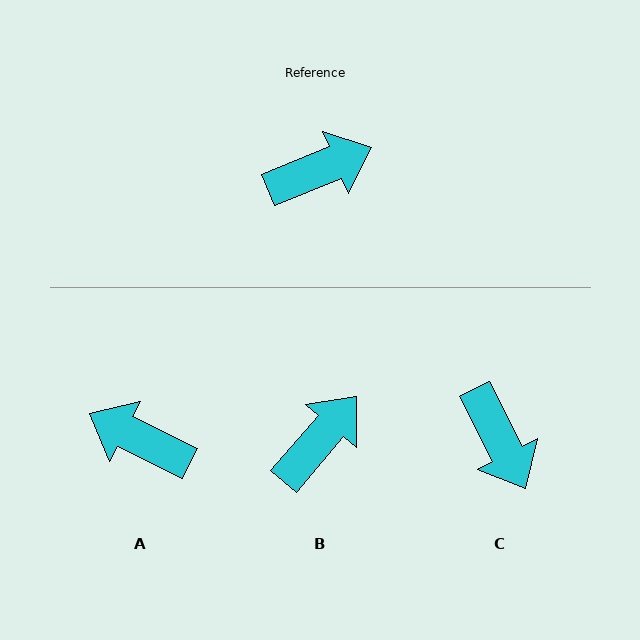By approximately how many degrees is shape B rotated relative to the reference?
Approximately 27 degrees counter-clockwise.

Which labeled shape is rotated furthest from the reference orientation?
A, about 131 degrees away.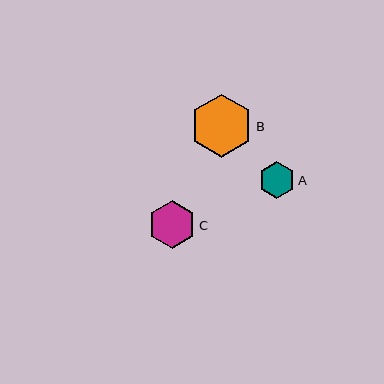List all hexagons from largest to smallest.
From largest to smallest: B, C, A.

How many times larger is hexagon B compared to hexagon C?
Hexagon B is approximately 1.3 times the size of hexagon C.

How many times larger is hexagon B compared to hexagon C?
Hexagon B is approximately 1.3 times the size of hexagon C.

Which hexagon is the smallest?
Hexagon A is the smallest with a size of approximately 36 pixels.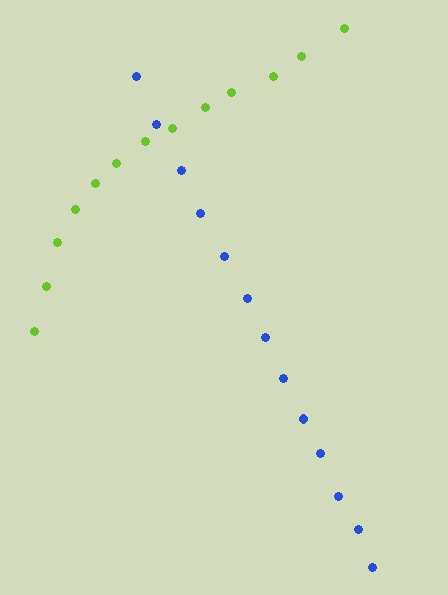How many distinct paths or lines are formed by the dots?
There are 2 distinct paths.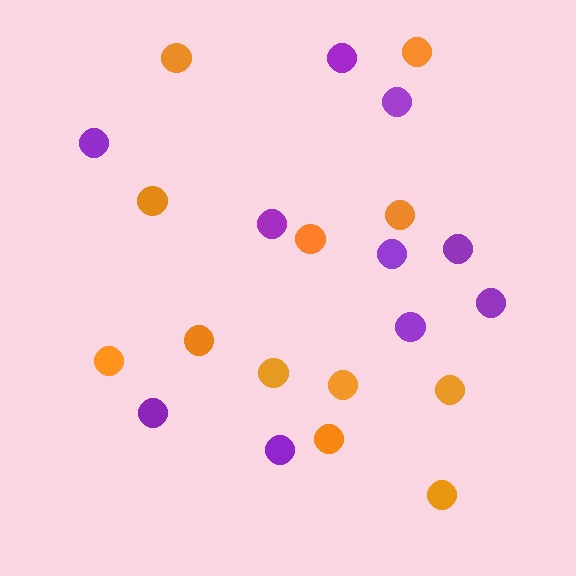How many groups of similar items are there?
There are 2 groups: one group of purple circles (10) and one group of orange circles (12).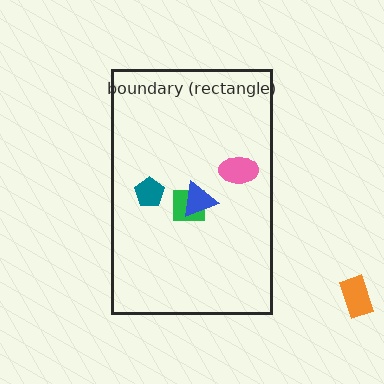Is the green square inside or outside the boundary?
Inside.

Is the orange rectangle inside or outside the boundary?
Outside.